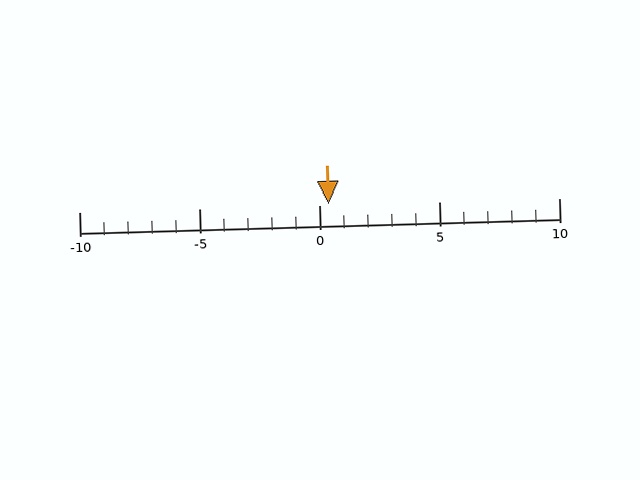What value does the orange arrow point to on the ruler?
The orange arrow points to approximately 0.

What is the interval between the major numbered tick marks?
The major tick marks are spaced 5 units apart.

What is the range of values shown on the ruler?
The ruler shows values from -10 to 10.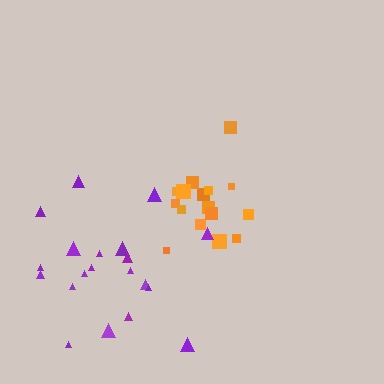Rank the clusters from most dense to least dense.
orange, purple.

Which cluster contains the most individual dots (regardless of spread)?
Purple (20).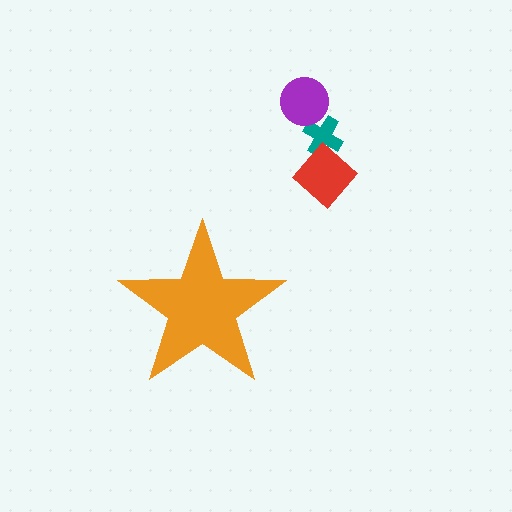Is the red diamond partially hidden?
No, the red diamond is fully visible.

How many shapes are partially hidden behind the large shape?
0 shapes are partially hidden.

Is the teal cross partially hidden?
No, the teal cross is fully visible.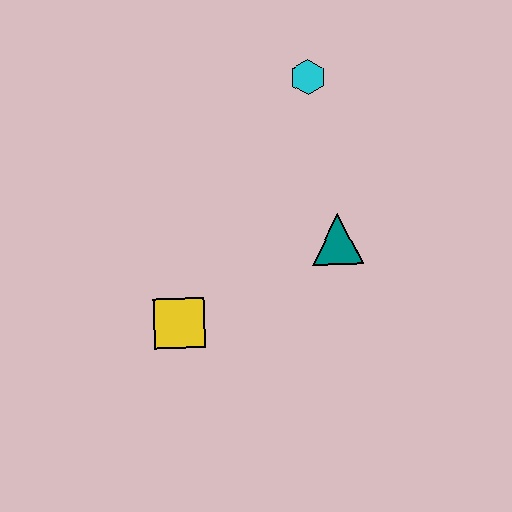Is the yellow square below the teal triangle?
Yes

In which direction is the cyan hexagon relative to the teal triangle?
The cyan hexagon is above the teal triangle.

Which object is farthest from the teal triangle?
The yellow square is farthest from the teal triangle.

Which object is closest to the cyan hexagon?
The teal triangle is closest to the cyan hexagon.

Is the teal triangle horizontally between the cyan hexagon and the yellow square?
No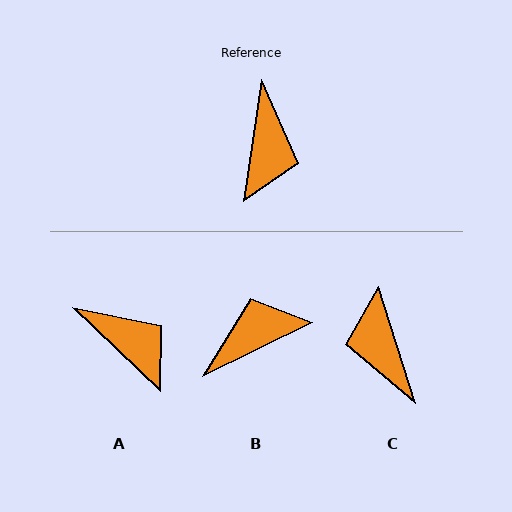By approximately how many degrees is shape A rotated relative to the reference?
Approximately 55 degrees counter-clockwise.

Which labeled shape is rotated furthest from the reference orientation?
C, about 154 degrees away.